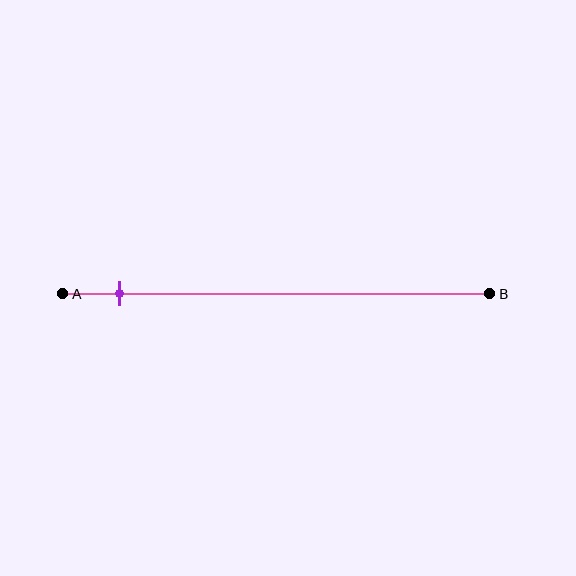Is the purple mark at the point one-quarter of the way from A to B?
No, the mark is at about 15% from A, not at the 25% one-quarter point.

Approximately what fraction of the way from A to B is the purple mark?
The purple mark is approximately 15% of the way from A to B.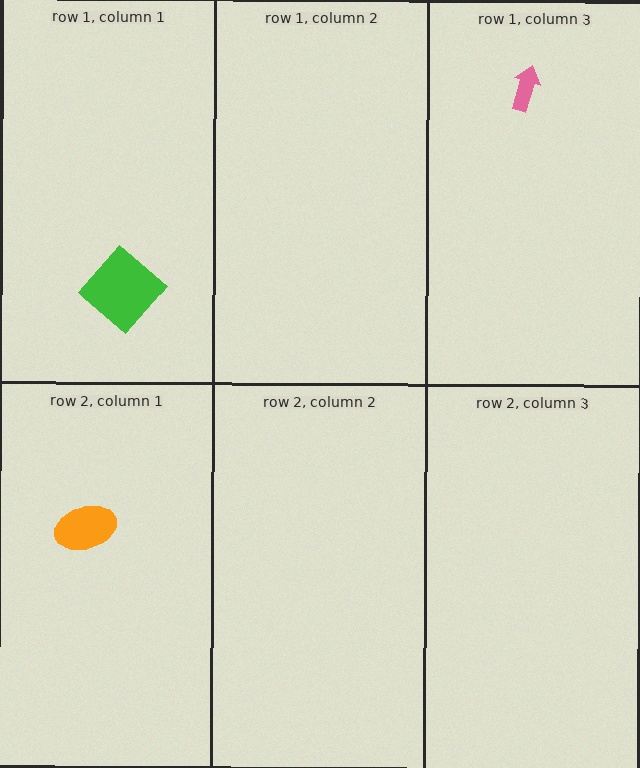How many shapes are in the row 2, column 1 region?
1.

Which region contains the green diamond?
The row 1, column 1 region.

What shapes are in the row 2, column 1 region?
The orange ellipse.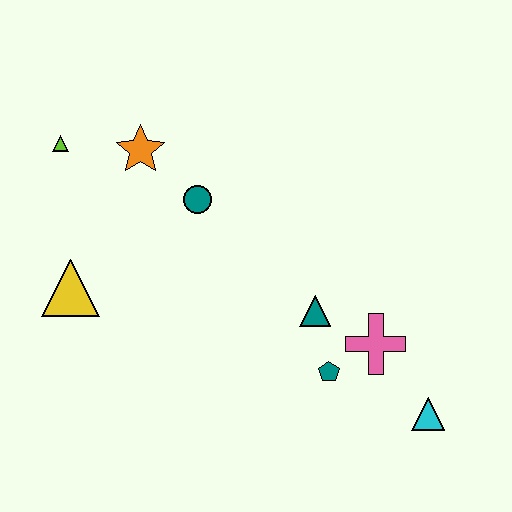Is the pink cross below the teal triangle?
Yes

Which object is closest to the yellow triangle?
The lime triangle is closest to the yellow triangle.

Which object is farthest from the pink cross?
The lime triangle is farthest from the pink cross.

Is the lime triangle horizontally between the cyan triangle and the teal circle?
No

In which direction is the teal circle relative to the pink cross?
The teal circle is to the left of the pink cross.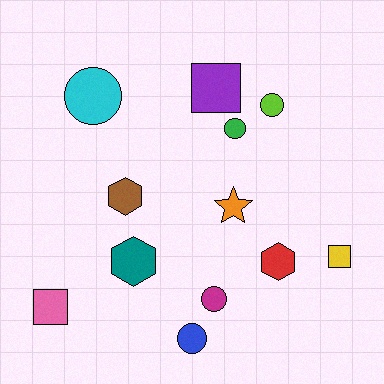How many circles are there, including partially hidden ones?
There are 5 circles.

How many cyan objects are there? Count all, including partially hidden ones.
There is 1 cyan object.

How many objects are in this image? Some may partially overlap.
There are 12 objects.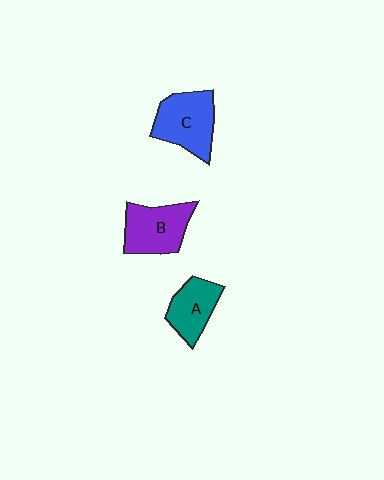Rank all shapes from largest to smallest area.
From largest to smallest: C (blue), B (purple), A (teal).